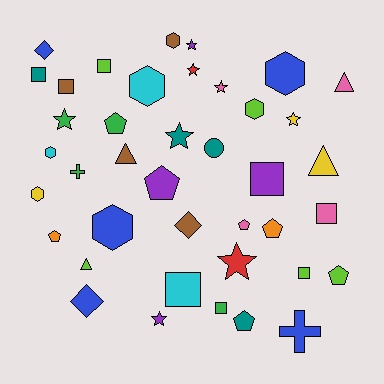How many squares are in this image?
There are 8 squares.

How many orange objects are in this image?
There are 2 orange objects.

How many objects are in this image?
There are 40 objects.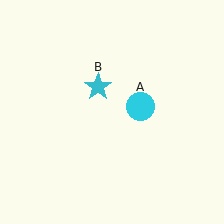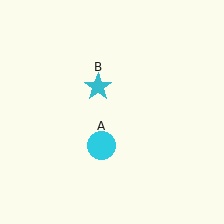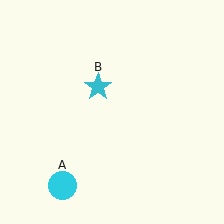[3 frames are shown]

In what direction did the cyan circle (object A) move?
The cyan circle (object A) moved down and to the left.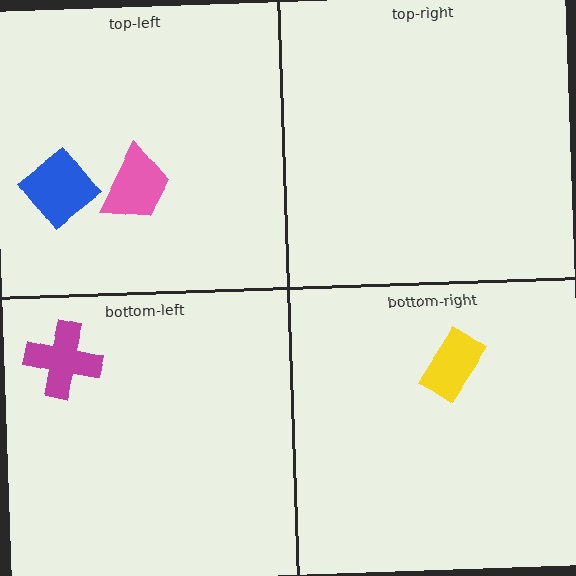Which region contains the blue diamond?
The top-left region.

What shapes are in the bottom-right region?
The yellow rectangle.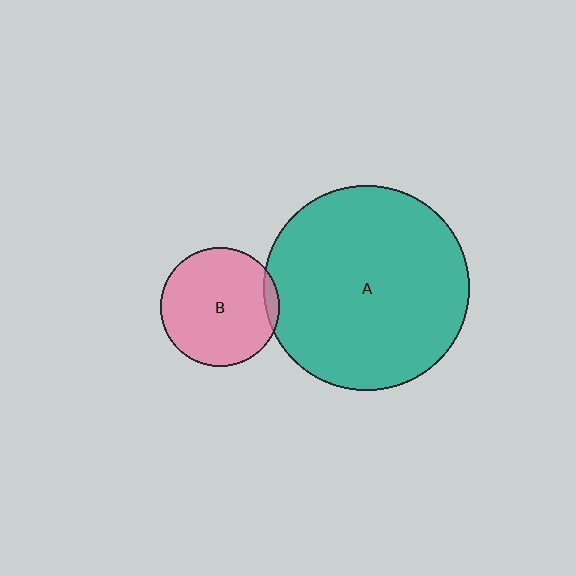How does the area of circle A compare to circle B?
Approximately 3.0 times.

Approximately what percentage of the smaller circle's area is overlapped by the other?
Approximately 5%.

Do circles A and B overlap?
Yes.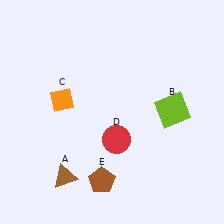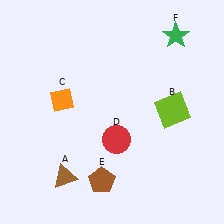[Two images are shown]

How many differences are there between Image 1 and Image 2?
There is 1 difference between the two images.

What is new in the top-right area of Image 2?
A green star (F) was added in the top-right area of Image 2.